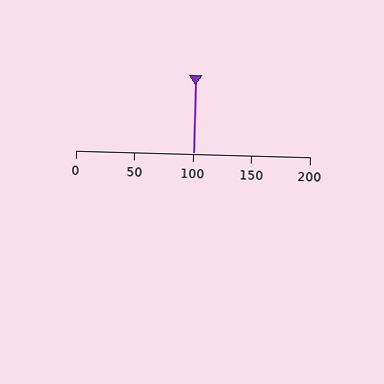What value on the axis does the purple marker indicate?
The marker indicates approximately 100.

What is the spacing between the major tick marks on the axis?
The major ticks are spaced 50 apart.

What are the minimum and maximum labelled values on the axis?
The axis runs from 0 to 200.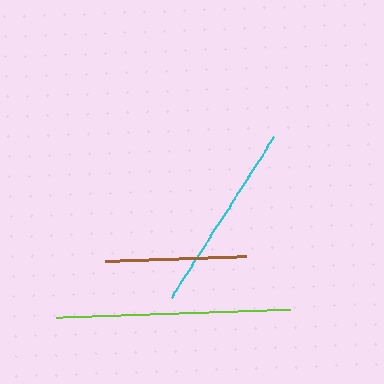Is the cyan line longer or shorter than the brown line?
The cyan line is longer than the brown line.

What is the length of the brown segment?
The brown segment is approximately 140 pixels long.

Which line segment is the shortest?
The brown line is the shortest at approximately 140 pixels.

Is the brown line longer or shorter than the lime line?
The lime line is longer than the brown line.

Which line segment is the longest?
The lime line is the longest at approximately 233 pixels.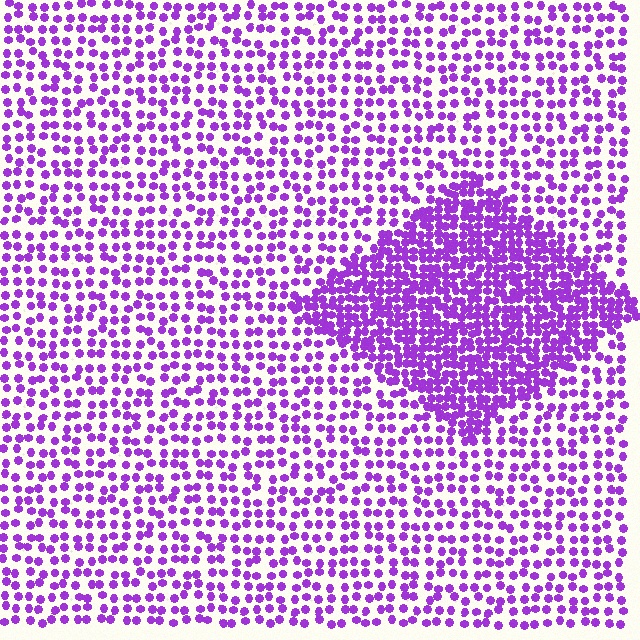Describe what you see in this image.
The image contains small purple elements arranged at two different densities. A diamond-shaped region is visible where the elements are more densely packed than the surrounding area.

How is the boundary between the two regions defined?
The boundary is defined by a change in element density (approximately 2.2x ratio). All elements are the same color, size, and shape.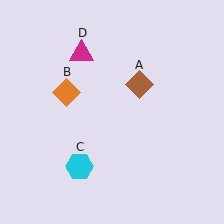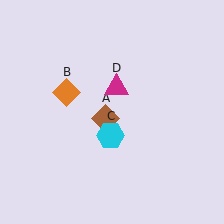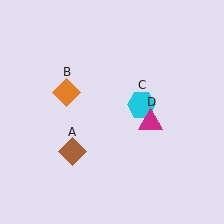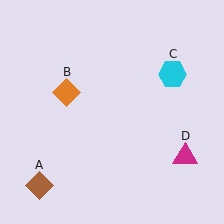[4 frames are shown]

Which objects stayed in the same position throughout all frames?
Orange diamond (object B) remained stationary.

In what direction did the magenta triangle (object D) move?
The magenta triangle (object D) moved down and to the right.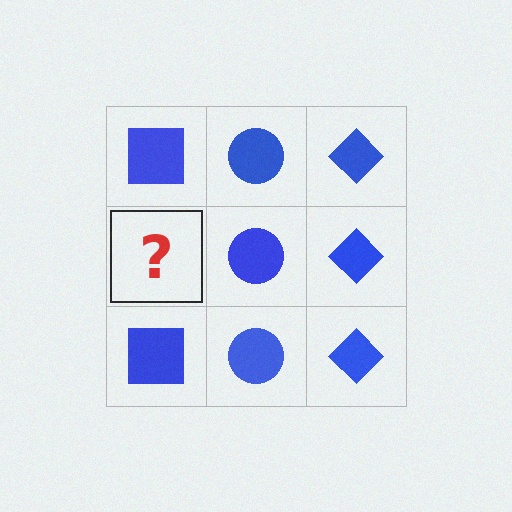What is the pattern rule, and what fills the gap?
The rule is that each column has a consistent shape. The gap should be filled with a blue square.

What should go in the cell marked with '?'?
The missing cell should contain a blue square.